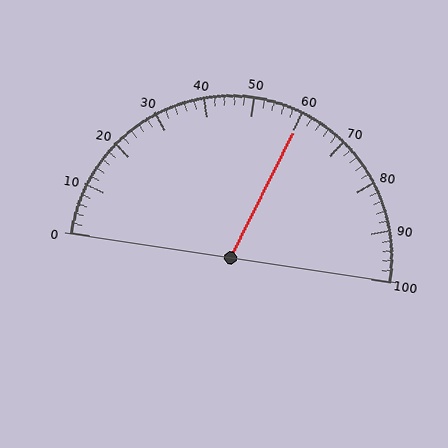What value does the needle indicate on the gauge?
The needle indicates approximately 60.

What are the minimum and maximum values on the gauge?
The gauge ranges from 0 to 100.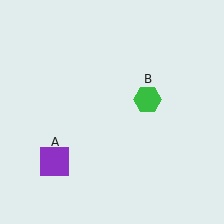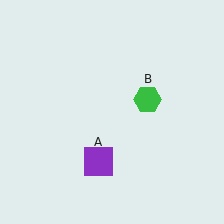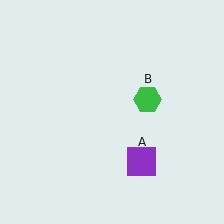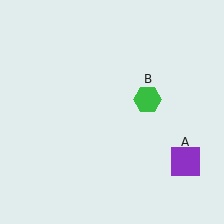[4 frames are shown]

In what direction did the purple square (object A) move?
The purple square (object A) moved right.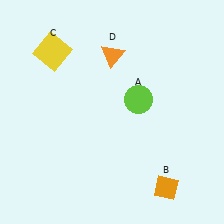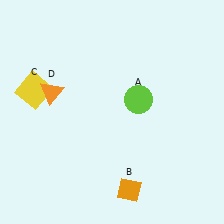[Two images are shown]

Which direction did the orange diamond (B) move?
The orange diamond (B) moved left.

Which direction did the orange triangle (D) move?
The orange triangle (D) moved left.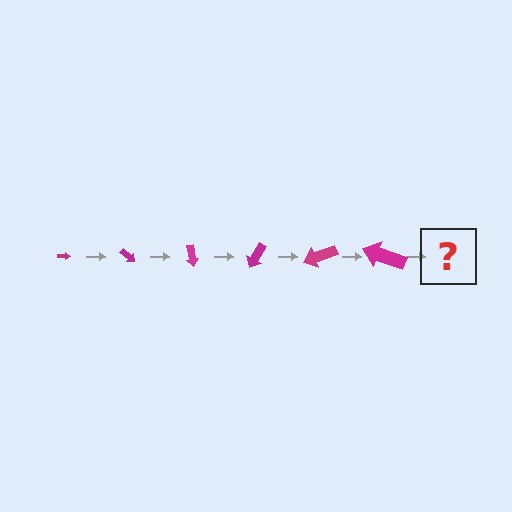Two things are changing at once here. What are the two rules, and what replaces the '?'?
The two rules are that the arrow grows larger each step and it rotates 40 degrees each step. The '?' should be an arrow, larger than the previous one and rotated 240 degrees from the start.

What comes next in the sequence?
The next element should be an arrow, larger than the previous one and rotated 240 degrees from the start.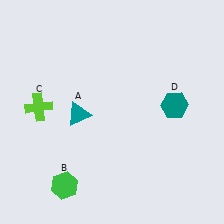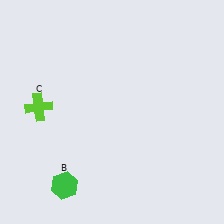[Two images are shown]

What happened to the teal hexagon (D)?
The teal hexagon (D) was removed in Image 2. It was in the top-right area of Image 1.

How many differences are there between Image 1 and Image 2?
There are 2 differences between the two images.